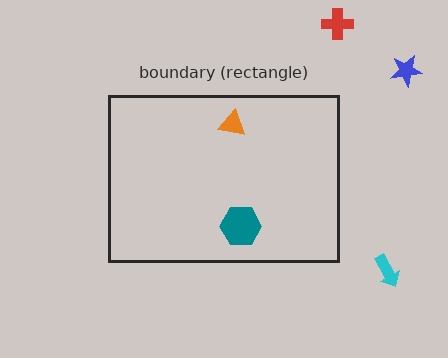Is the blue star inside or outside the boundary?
Outside.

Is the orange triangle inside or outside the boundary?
Inside.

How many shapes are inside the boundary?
2 inside, 3 outside.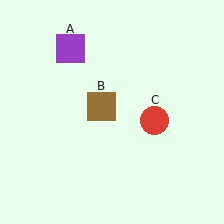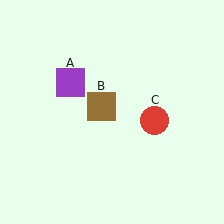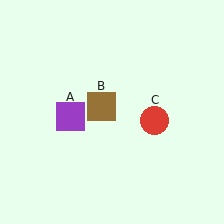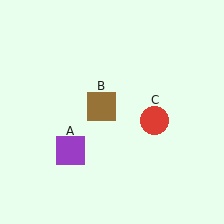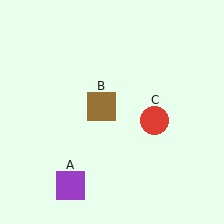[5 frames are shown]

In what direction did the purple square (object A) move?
The purple square (object A) moved down.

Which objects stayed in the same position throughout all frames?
Brown square (object B) and red circle (object C) remained stationary.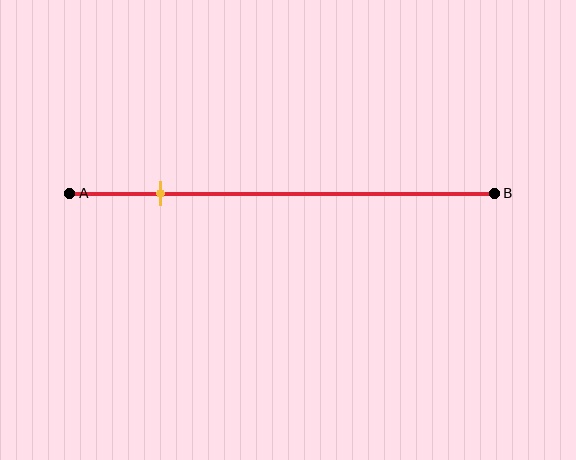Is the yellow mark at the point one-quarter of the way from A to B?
No, the mark is at about 20% from A, not at the 25% one-quarter point.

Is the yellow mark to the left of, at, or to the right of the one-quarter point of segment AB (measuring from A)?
The yellow mark is to the left of the one-quarter point of segment AB.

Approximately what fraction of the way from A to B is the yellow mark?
The yellow mark is approximately 20% of the way from A to B.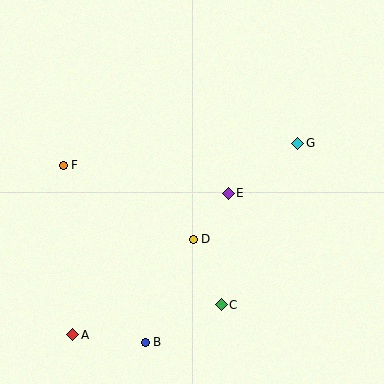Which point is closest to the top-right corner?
Point G is closest to the top-right corner.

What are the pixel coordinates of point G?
Point G is at (298, 143).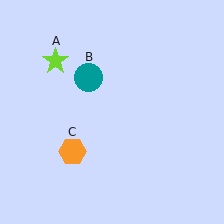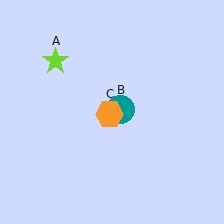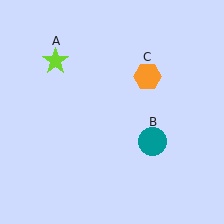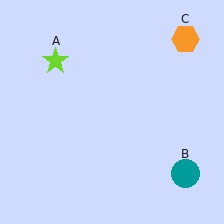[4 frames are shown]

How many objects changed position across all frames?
2 objects changed position: teal circle (object B), orange hexagon (object C).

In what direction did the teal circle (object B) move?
The teal circle (object B) moved down and to the right.